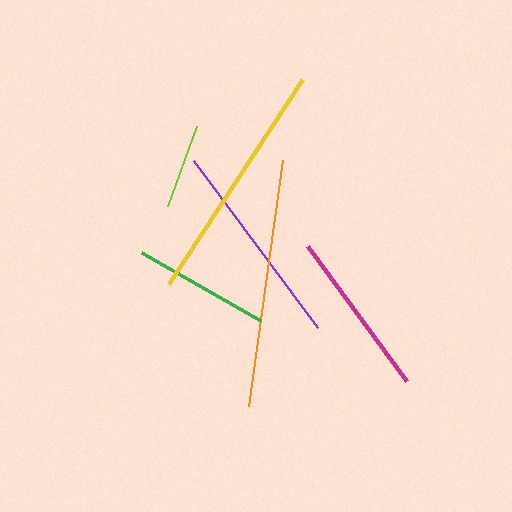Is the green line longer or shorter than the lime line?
The green line is longer than the lime line.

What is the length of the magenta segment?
The magenta segment is approximately 167 pixels long.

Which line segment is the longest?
The orange line is the longest at approximately 248 pixels.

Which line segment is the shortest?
The lime line is the shortest at approximately 85 pixels.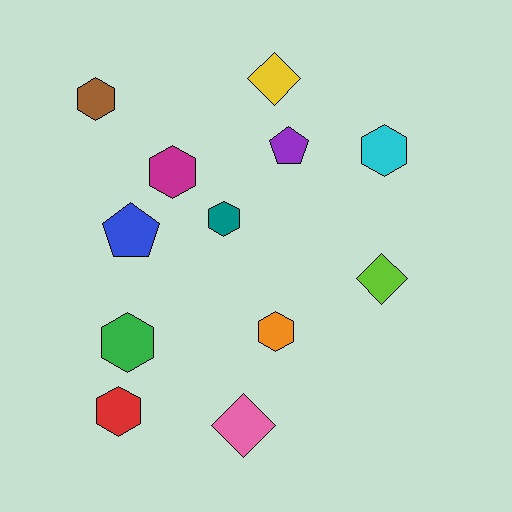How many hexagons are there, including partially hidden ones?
There are 7 hexagons.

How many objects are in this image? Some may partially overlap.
There are 12 objects.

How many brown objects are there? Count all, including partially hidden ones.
There is 1 brown object.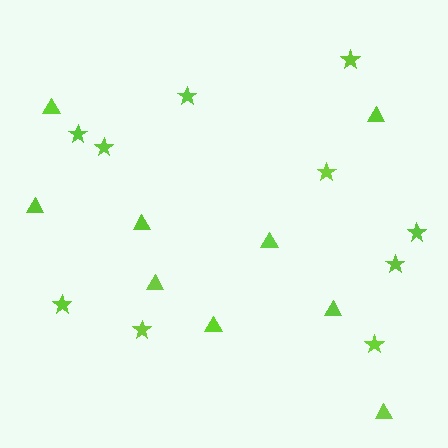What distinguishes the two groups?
There are 2 groups: one group of stars (10) and one group of triangles (9).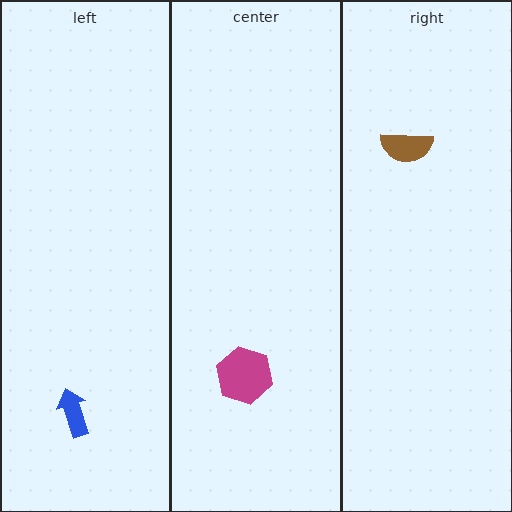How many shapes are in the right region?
1.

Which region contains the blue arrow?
The left region.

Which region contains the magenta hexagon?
The center region.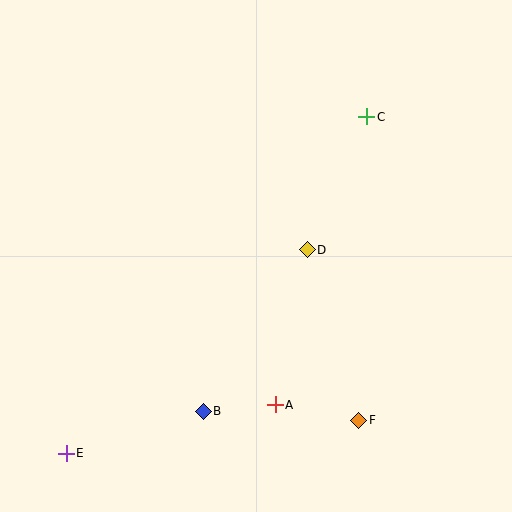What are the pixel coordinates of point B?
Point B is at (203, 411).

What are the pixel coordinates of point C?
Point C is at (367, 117).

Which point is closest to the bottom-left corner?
Point E is closest to the bottom-left corner.